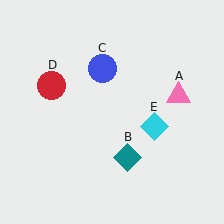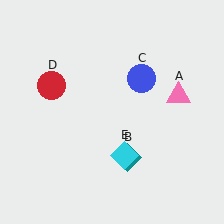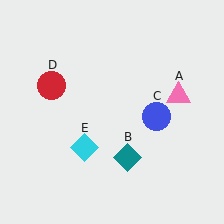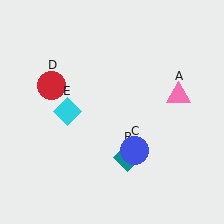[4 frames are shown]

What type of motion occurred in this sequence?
The blue circle (object C), cyan diamond (object E) rotated clockwise around the center of the scene.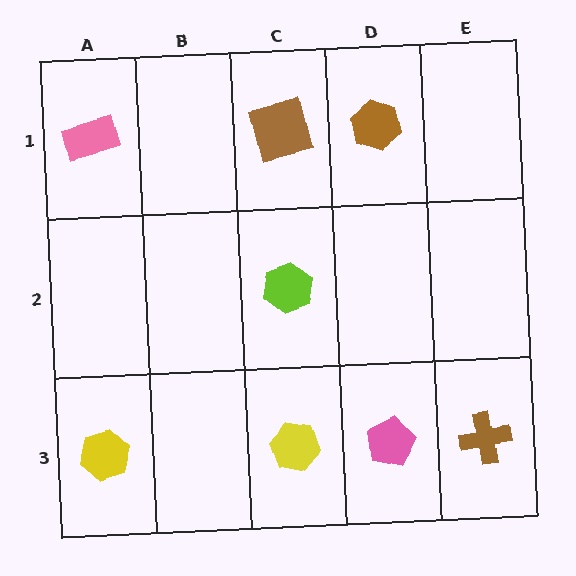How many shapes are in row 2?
1 shape.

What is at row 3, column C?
A yellow hexagon.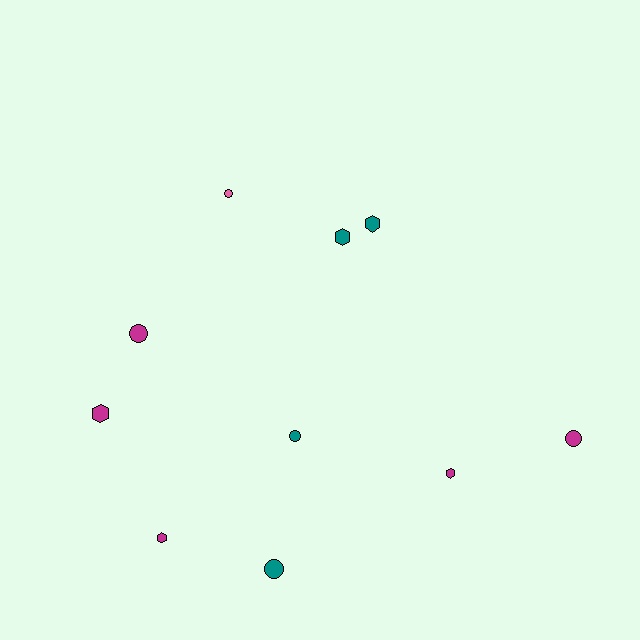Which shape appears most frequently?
Hexagon, with 5 objects.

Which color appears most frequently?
Magenta, with 5 objects.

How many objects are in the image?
There are 10 objects.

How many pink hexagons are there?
There are no pink hexagons.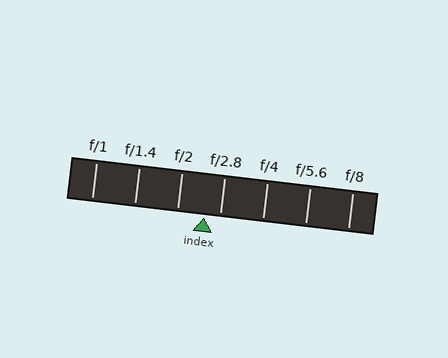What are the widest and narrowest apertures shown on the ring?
The widest aperture shown is f/1 and the narrowest is f/8.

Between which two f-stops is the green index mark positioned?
The index mark is between f/2 and f/2.8.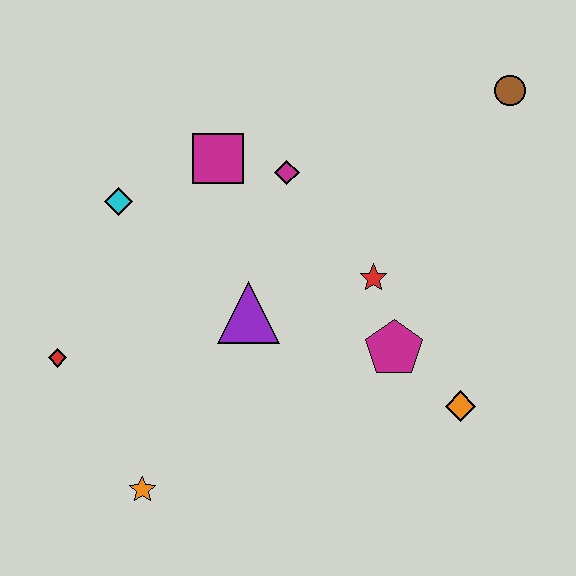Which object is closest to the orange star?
The red diamond is closest to the orange star.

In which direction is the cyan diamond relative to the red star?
The cyan diamond is to the left of the red star.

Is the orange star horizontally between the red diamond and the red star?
Yes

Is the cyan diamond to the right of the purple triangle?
No